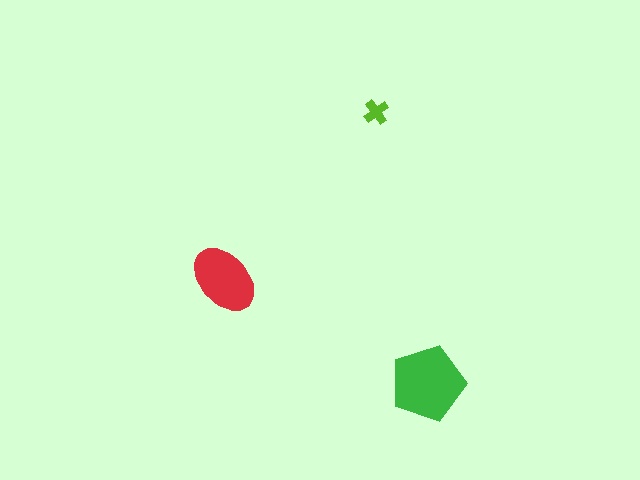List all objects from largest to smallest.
The green pentagon, the red ellipse, the lime cross.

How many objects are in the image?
There are 3 objects in the image.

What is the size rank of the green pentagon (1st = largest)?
1st.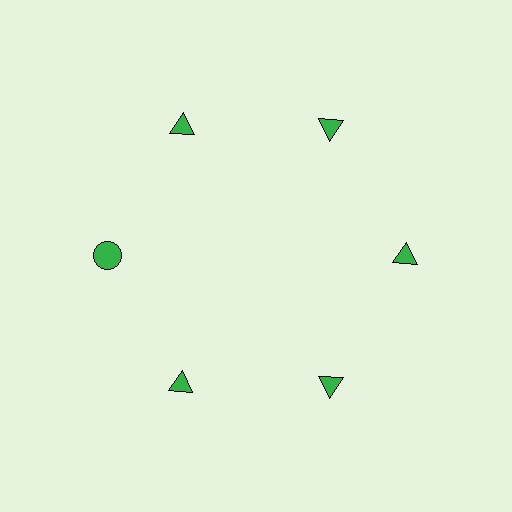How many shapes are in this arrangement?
There are 6 shapes arranged in a ring pattern.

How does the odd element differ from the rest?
It has a different shape: circle instead of triangle.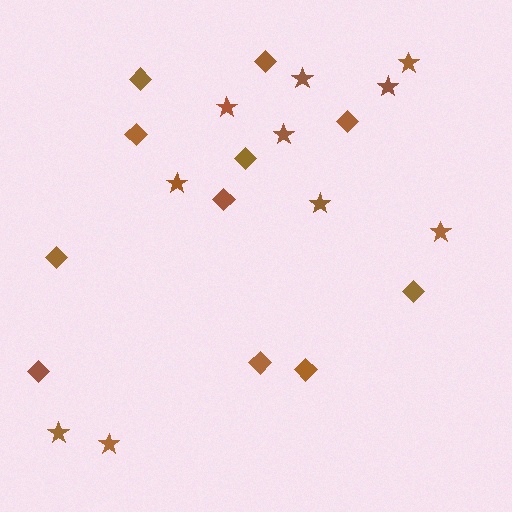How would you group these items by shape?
There are 2 groups: one group of diamonds (11) and one group of stars (10).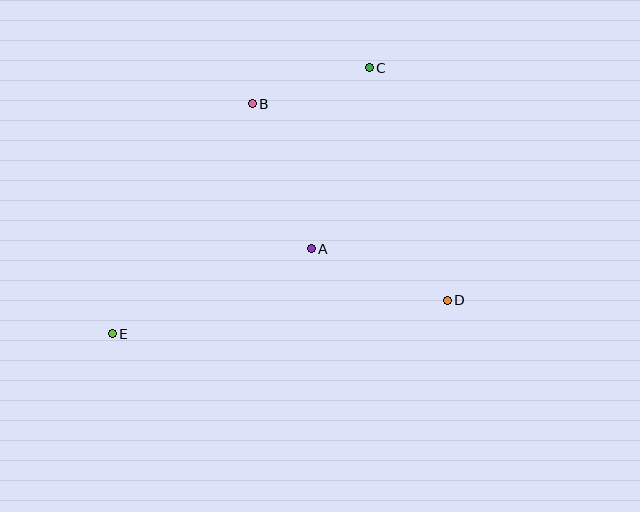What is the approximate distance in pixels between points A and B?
The distance between A and B is approximately 157 pixels.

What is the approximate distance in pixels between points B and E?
The distance between B and E is approximately 269 pixels.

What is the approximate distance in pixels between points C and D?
The distance between C and D is approximately 245 pixels.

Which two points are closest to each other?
Points B and C are closest to each other.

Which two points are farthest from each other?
Points C and E are farthest from each other.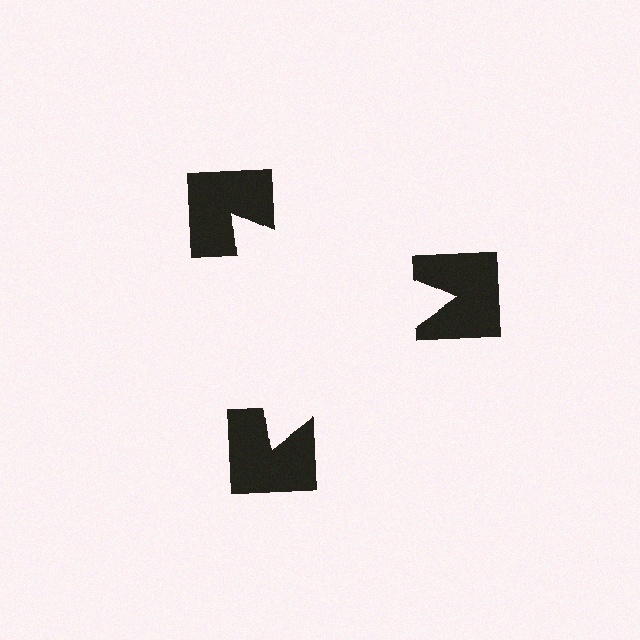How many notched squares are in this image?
There are 3 — one at each vertex of the illusory triangle.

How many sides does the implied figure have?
3 sides.